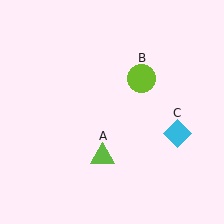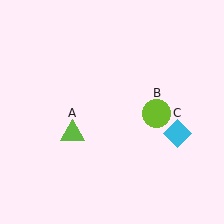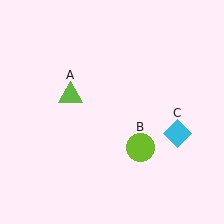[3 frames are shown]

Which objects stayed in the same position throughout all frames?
Cyan diamond (object C) remained stationary.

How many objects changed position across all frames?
2 objects changed position: lime triangle (object A), lime circle (object B).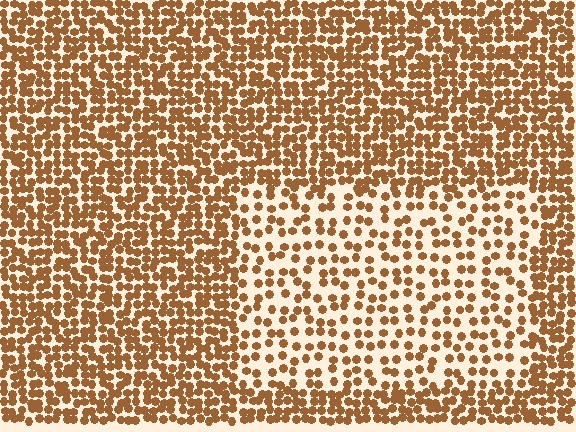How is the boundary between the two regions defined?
The boundary is defined by a change in element density (approximately 2.0x ratio). All elements are the same color, size, and shape.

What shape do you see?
I see a rectangle.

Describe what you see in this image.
The image contains small brown elements arranged at two different densities. A rectangle-shaped region is visible where the elements are less densely packed than the surrounding area.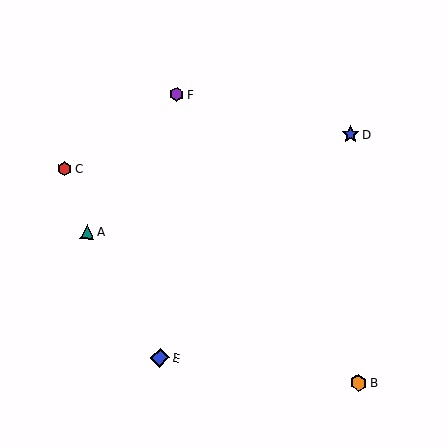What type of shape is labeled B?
Shape B is an orange hexagon.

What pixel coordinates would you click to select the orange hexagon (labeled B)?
Click at (358, 383) to select the orange hexagon B.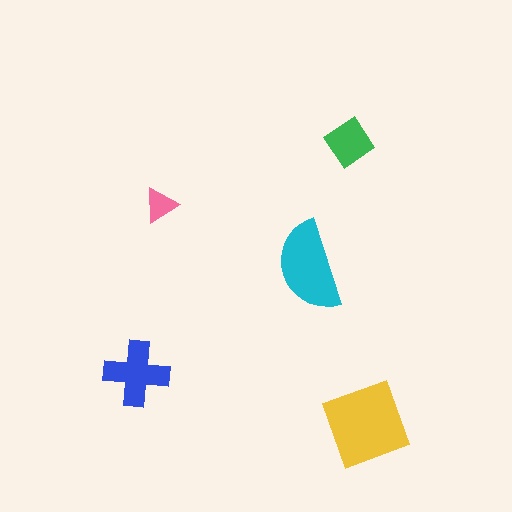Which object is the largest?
The yellow square.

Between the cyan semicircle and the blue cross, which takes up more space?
The cyan semicircle.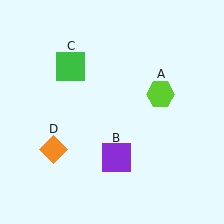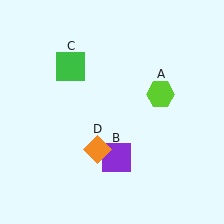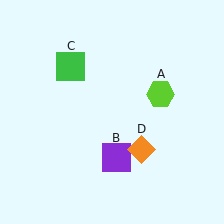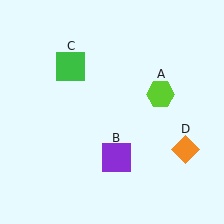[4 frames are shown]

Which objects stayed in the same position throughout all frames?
Lime hexagon (object A) and purple square (object B) and green square (object C) remained stationary.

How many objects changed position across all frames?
1 object changed position: orange diamond (object D).